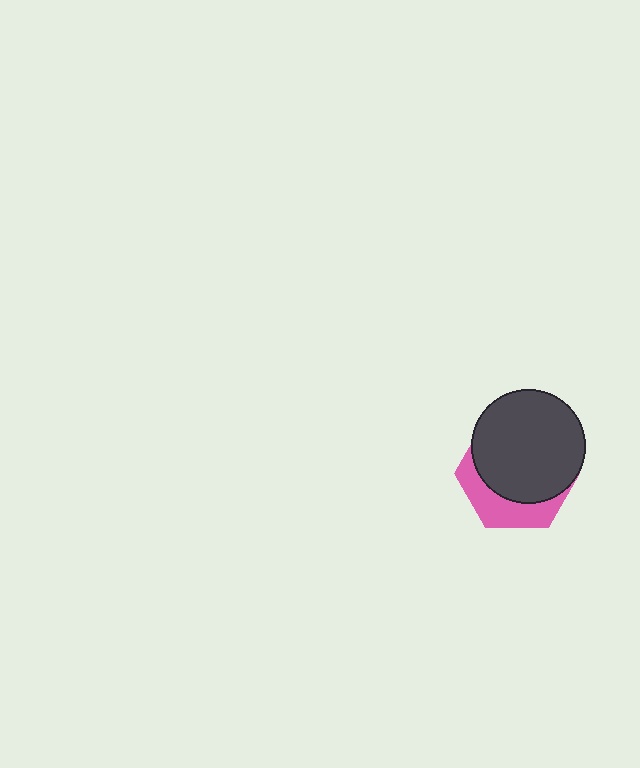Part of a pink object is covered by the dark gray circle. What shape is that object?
It is a hexagon.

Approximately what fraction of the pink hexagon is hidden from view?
Roughly 68% of the pink hexagon is hidden behind the dark gray circle.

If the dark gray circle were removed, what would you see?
You would see the complete pink hexagon.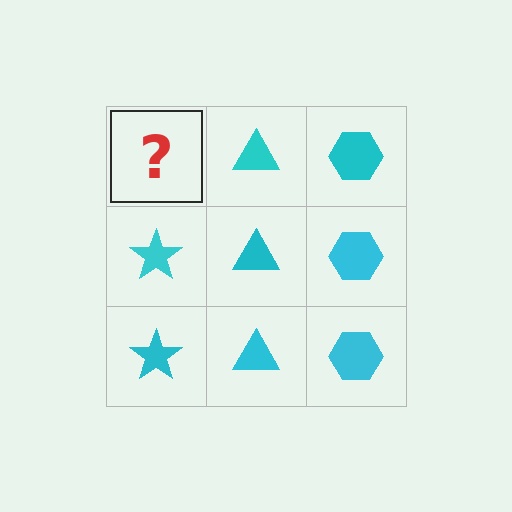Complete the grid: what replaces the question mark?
The question mark should be replaced with a cyan star.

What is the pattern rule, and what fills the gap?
The rule is that each column has a consistent shape. The gap should be filled with a cyan star.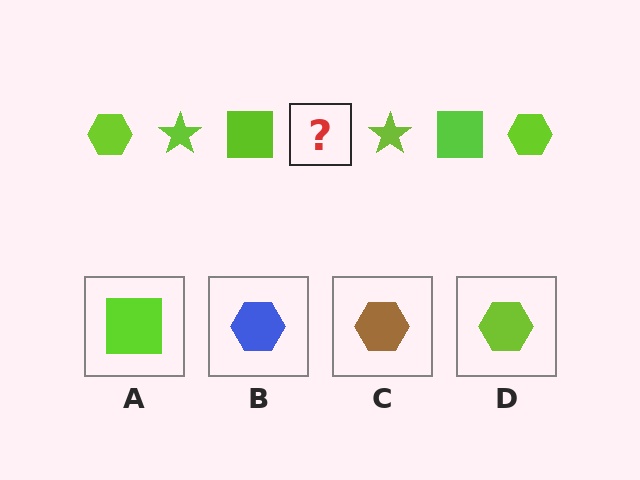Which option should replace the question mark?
Option D.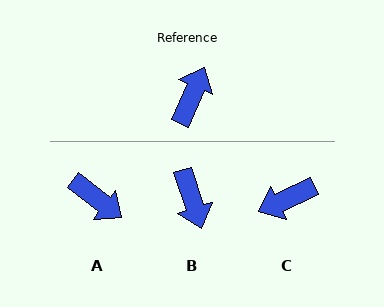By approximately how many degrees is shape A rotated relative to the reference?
Approximately 104 degrees clockwise.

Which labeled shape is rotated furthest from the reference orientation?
B, about 138 degrees away.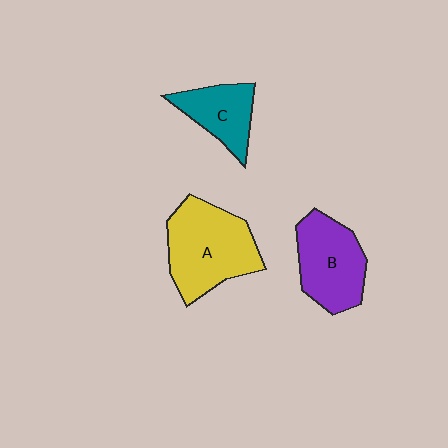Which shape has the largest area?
Shape A (yellow).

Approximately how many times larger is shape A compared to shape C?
Approximately 1.8 times.